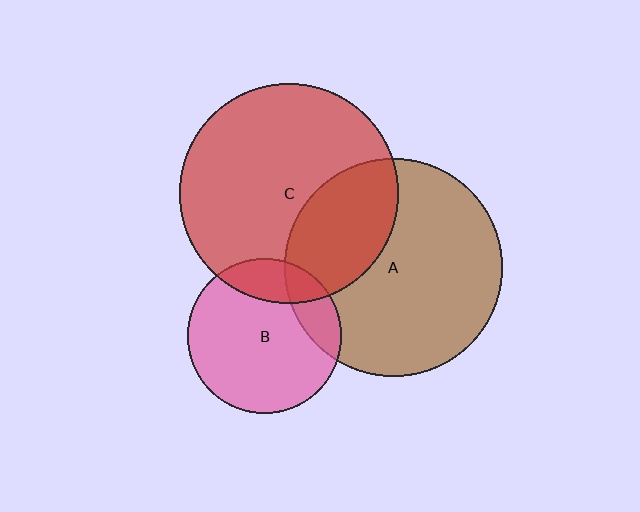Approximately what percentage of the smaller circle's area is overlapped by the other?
Approximately 30%.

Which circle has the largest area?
Circle C (red).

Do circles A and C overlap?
Yes.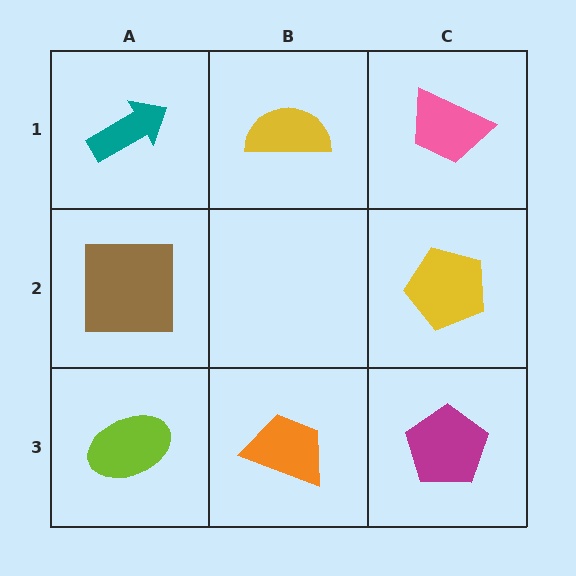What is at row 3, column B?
An orange trapezoid.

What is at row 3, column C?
A magenta pentagon.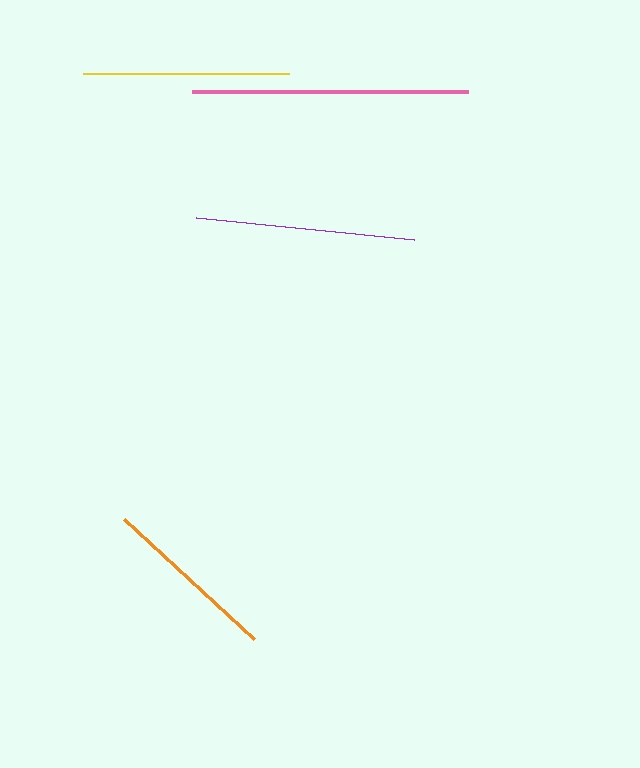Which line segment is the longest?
The pink line is the longest at approximately 276 pixels.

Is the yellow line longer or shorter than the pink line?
The pink line is longer than the yellow line.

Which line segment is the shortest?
The orange line is the shortest at approximately 177 pixels.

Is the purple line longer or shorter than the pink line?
The pink line is longer than the purple line.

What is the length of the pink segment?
The pink segment is approximately 276 pixels long.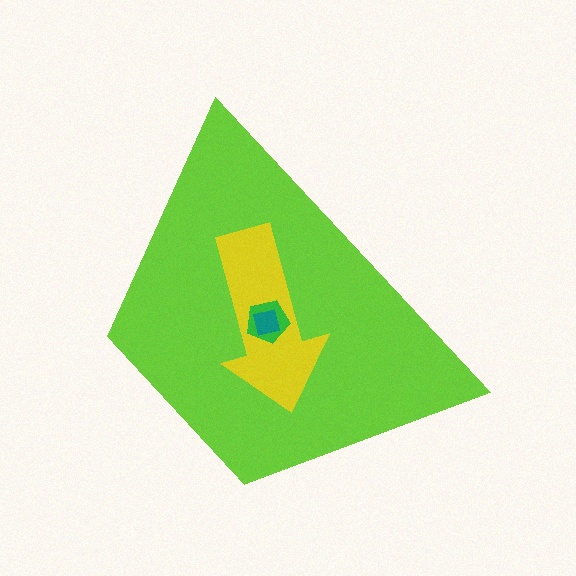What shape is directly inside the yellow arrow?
The green pentagon.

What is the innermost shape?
The teal square.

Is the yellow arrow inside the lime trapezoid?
Yes.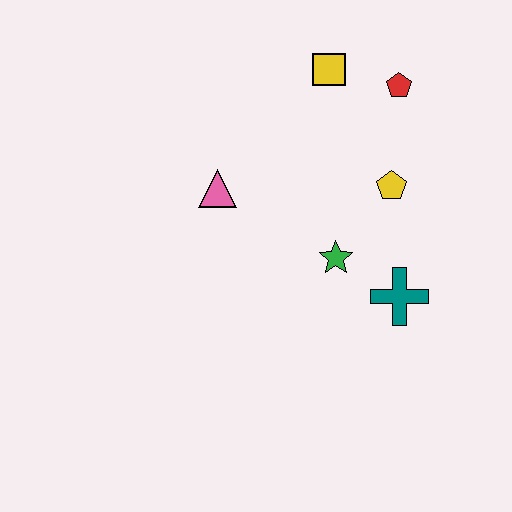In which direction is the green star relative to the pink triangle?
The green star is to the right of the pink triangle.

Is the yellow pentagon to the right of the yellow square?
Yes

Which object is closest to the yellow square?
The red pentagon is closest to the yellow square.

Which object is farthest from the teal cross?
The yellow square is farthest from the teal cross.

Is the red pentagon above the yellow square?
No